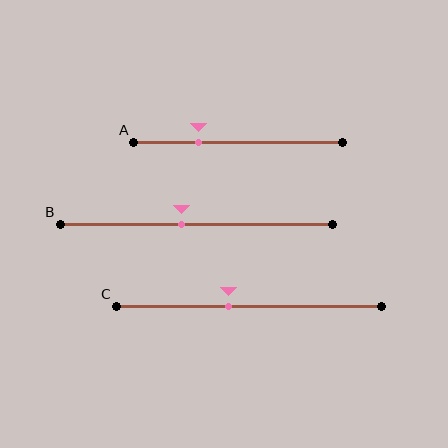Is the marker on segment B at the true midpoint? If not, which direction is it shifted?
No, the marker on segment B is shifted to the left by about 5% of the segment length.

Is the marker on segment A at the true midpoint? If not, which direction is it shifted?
No, the marker on segment A is shifted to the left by about 19% of the segment length.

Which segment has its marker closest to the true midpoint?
Segment B has its marker closest to the true midpoint.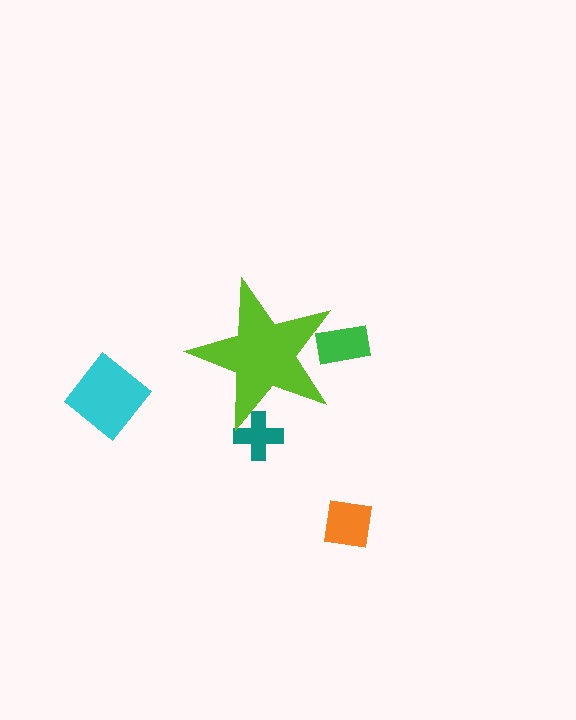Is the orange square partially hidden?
No, the orange square is fully visible.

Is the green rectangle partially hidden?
Yes, the green rectangle is partially hidden behind the lime star.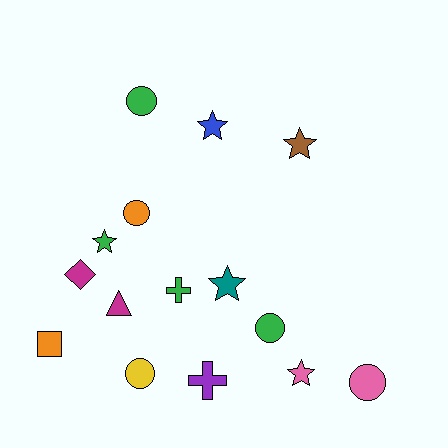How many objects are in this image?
There are 15 objects.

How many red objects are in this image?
There are no red objects.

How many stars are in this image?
There are 5 stars.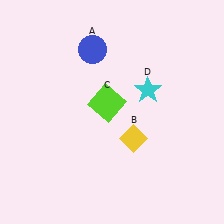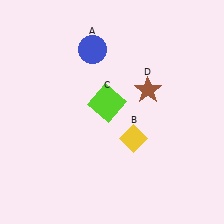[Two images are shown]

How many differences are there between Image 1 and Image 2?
There is 1 difference between the two images.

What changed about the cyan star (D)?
In Image 1, D is cyan. In Image 2, it changed to brown.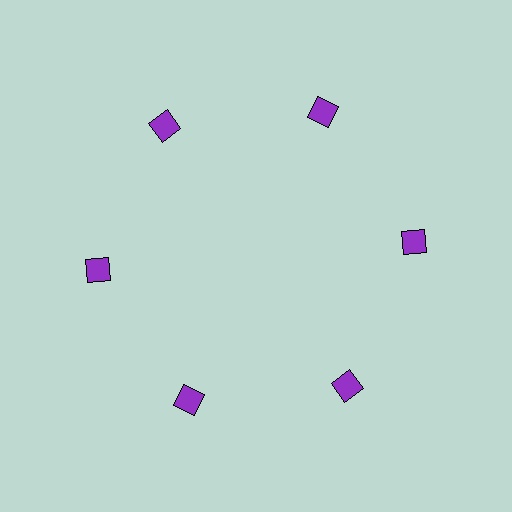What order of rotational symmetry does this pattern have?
This pattern has 6-fold rotational symmetry.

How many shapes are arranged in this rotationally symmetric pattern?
There are 6 shapes, arranged in 6 groups of 1.